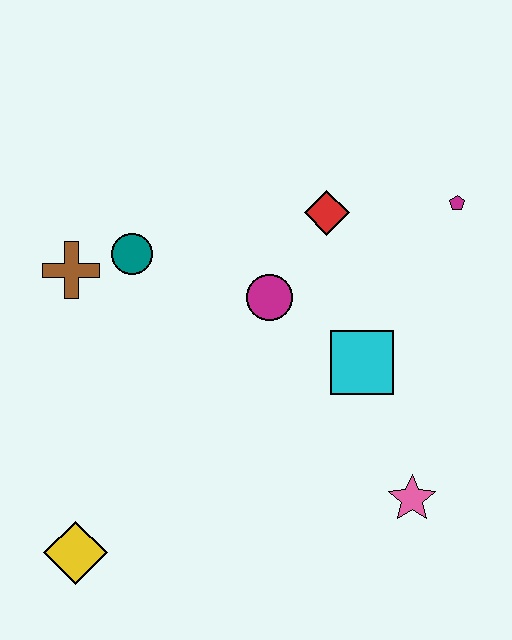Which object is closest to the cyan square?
The magenta circle is closest to the cyan square.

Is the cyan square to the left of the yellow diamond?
No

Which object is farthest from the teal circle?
The pink star is farthest from the teal circle.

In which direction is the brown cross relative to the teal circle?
The brown cross is to the left of the teal circle.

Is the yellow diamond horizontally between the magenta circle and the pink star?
No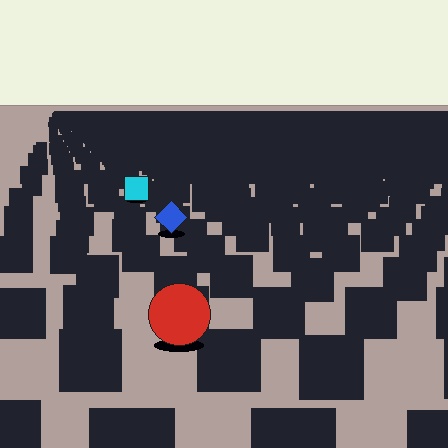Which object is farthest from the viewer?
The cyan square is farthest from the viewer. It appears smaller and the ground texture around it is denser.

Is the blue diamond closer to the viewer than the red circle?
No. The red circle is closer — you can tell from the texture gradient: the ground texture is coarser near it.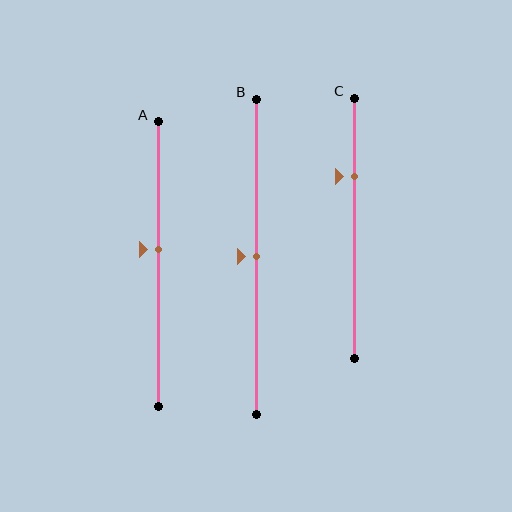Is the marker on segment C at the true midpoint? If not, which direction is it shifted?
No, the marker on segment C is shifted upward by about 20% of the segment length.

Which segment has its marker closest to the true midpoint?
Segment B has its marker closest to the true midpoint.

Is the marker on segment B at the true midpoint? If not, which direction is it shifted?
Yes, the marker on segment B is at the true midpoint.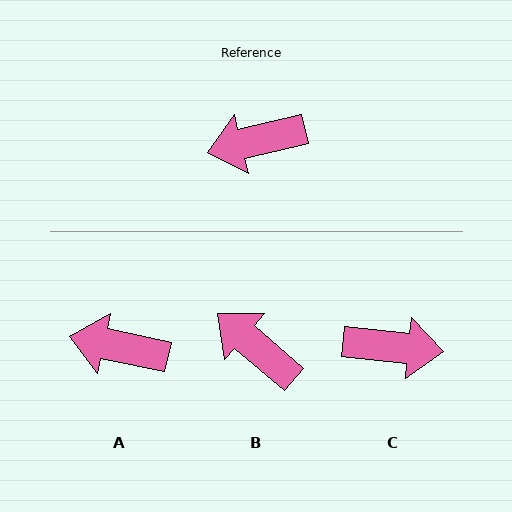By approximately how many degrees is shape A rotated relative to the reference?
Approximately 25 degrees clockwise.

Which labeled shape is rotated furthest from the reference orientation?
C, about 162 degrees away.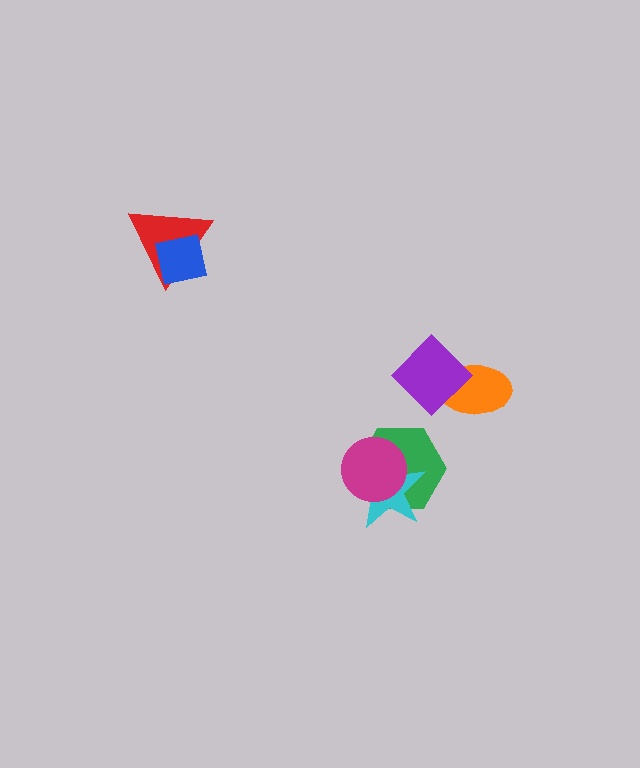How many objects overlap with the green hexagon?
2 objects overlap with the green hexagon.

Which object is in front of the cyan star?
The magenta circle is in front of the cyan star.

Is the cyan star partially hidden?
Yes, it is partially covered by another shape.